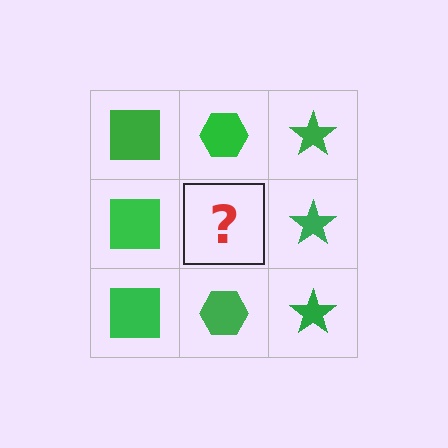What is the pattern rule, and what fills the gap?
The rule is that each column has a consistent shape. The gap should be filled with a green hexagon.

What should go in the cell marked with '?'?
The missing cell should contain a green hexagon.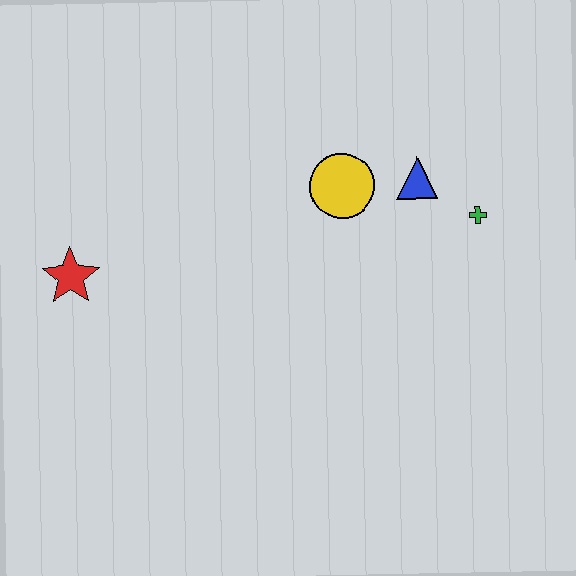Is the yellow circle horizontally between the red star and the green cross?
Yes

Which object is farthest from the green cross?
The red star is farthest from the green cross.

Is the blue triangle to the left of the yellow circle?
No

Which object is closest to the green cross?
The blue triangle is closest to the green cross.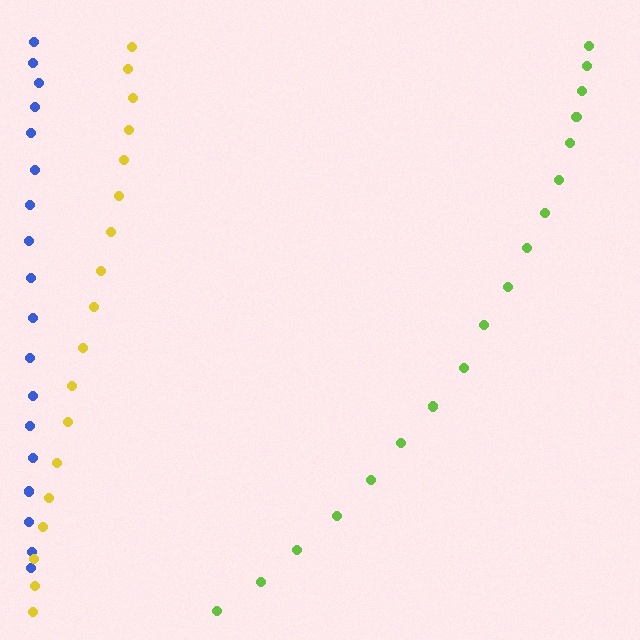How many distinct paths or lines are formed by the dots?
There are 3 distinct paths.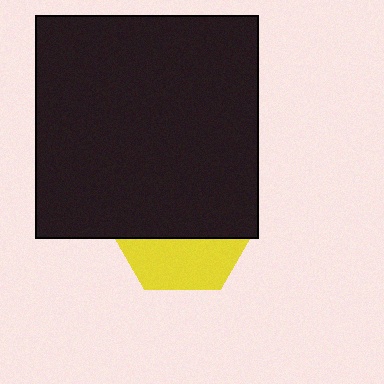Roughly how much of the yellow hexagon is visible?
A small part of it is visible (roughly 35%).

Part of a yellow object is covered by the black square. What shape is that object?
It is a hexagon.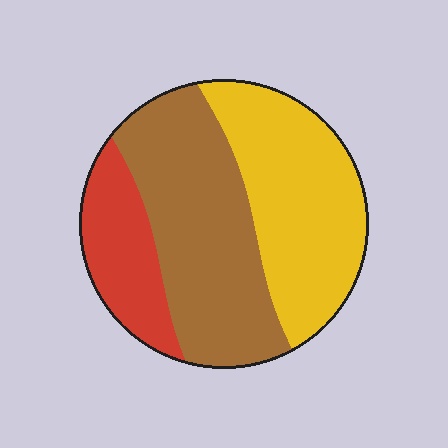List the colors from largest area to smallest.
From largest to smallest: brown, yellow, red.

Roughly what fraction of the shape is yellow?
Yellow covers about 40% of the shape.